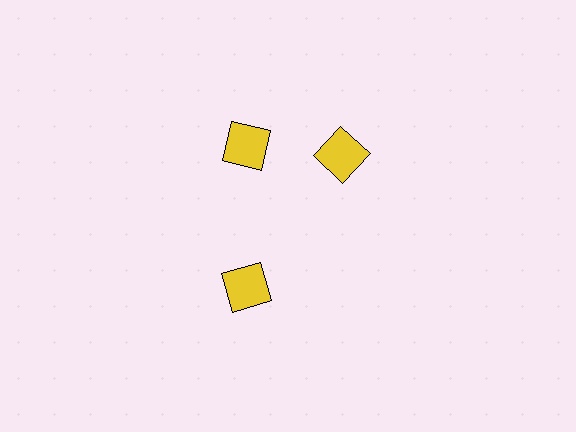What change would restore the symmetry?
The symmetry would be restored by rotating it back into even spacing with its neighbors so that all 3 squares sit at equal angles and equal distance from the center.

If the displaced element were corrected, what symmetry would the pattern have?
It would have 3-fold rotational symmetry — the pattern would map onto itself every 120 degrees.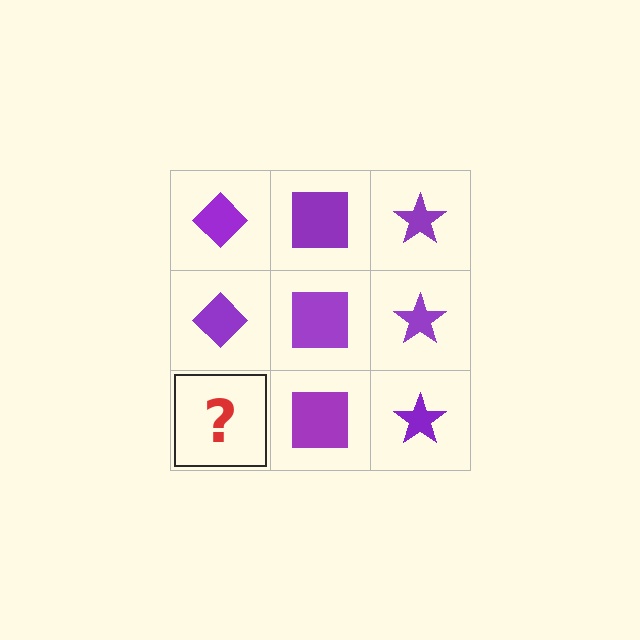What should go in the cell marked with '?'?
The missing cell should contain a purple diamond.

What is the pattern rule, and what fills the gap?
The rule is that each column has a consistent shape. The gap should be filled with a purple diamond.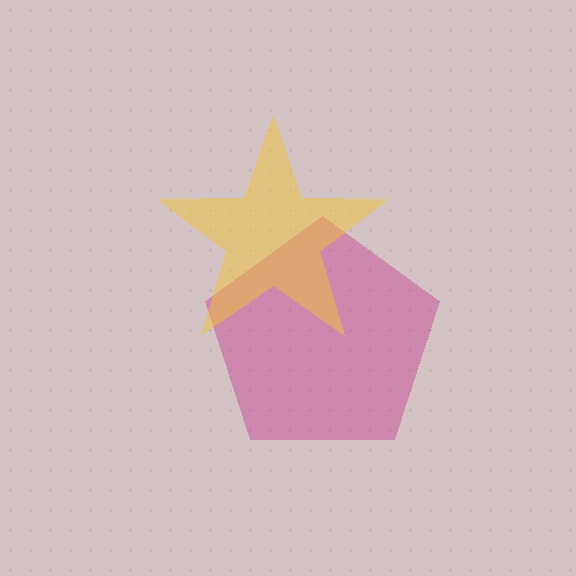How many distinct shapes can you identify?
There are 2 distinct shapes: a magenta pentagon, a yellow star.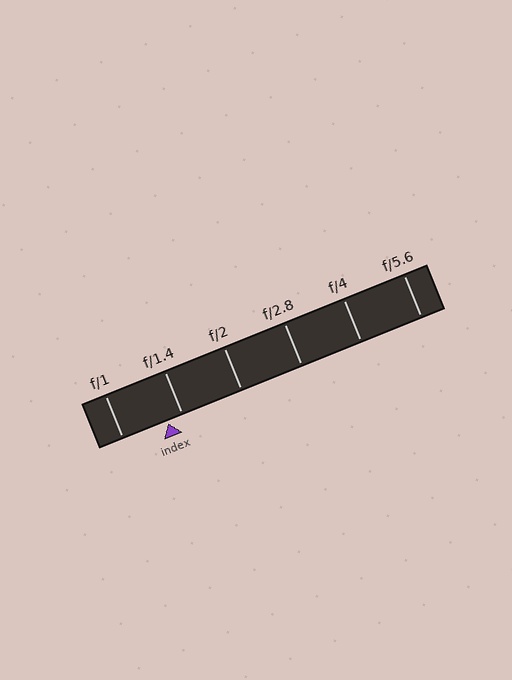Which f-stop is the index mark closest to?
The index mark is closest to f/1.4.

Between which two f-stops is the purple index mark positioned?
The index mark is between f/1 and f/1.4.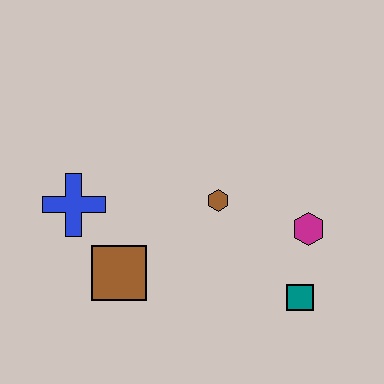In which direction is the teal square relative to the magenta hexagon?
The teal square is below the magenta hexagon.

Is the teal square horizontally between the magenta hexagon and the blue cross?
Yes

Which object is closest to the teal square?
The magenta hexagon is closest to the teal square.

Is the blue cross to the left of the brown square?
Yes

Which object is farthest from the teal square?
The blue cross is farthest from the teal square.